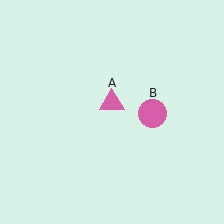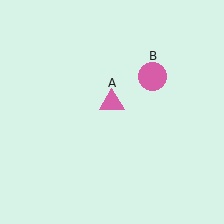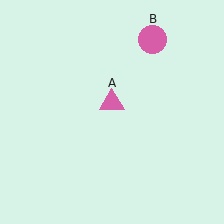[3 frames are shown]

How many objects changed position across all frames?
1 object changed position: pink circle (object B).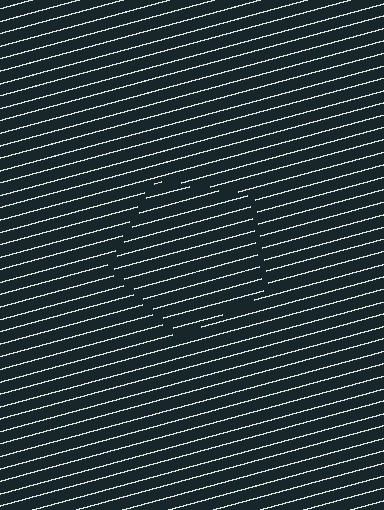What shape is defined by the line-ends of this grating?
An illusory pentagon. The interior of the shape contains the same grating, shifted by half a period — the contour is defined by the phase discontinuity where line-ends from the inner and outer gratings abut.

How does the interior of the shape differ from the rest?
The interior of the shape contains the same grating, shifted by half a period — the contour is defined by the phase discontinuity where line-ends from the inner and outer gratings abut.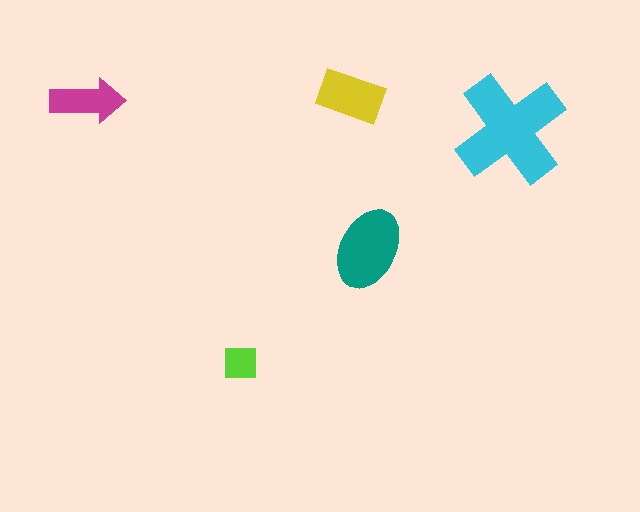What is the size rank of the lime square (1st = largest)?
5th.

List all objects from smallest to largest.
The lime square, the magenta arrow, the yellow rectangle, the teal ellipse, the cyan cross.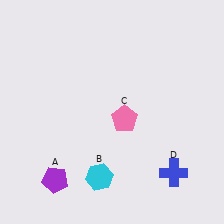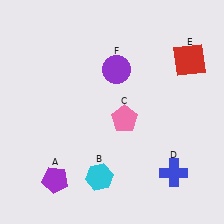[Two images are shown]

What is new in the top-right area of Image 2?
A red square (E) was added in the top-right area of Image 2.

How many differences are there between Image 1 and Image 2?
There are 2 differences between the two images.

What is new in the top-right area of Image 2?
A purple circle (F) was added in the top-right area of Image 2.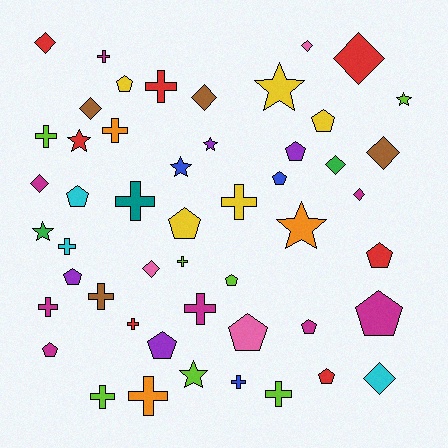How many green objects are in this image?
There are 2 green objects.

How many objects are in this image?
There are 50 objects.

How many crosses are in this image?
There are 16 crosses.